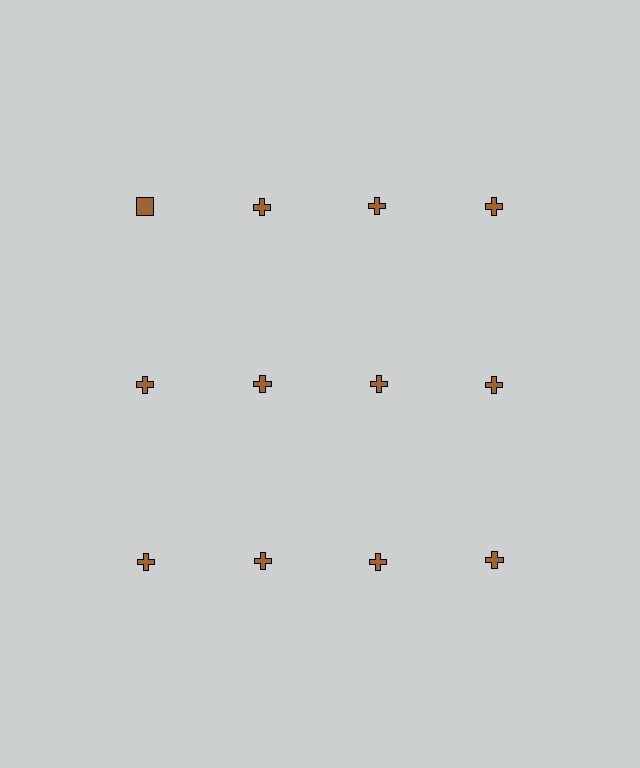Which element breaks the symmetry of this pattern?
The brown square in the top row, leftmost column breaks the symmetry. All other shapes are brown crosses.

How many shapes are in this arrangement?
There are 12 shapes arranged in a grid pattern.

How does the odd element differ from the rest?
It has a different shape: square instead of cross.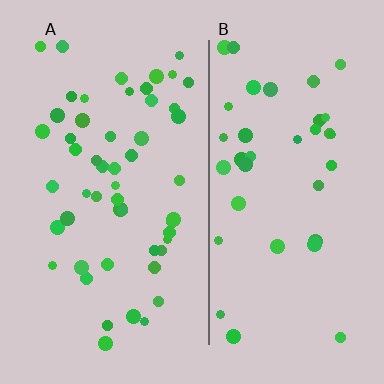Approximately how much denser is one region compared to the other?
Approximately 1.4× — region A over region B.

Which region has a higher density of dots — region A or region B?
A (the left).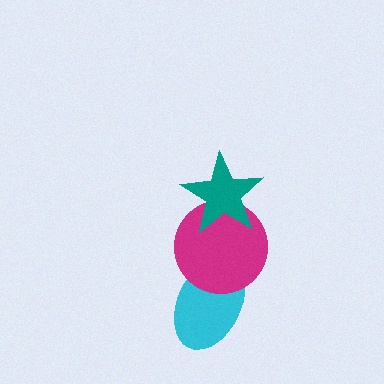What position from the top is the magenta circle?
The magenta circle is 2nd from the top.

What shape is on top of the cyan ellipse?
The magenta circle is on top of the cyan ellipse.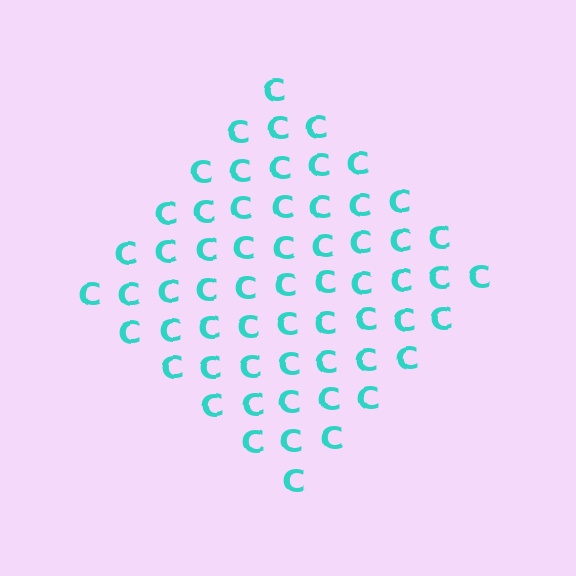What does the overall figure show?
The overall figure shows a diamond.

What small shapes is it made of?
It is made of small letter C's.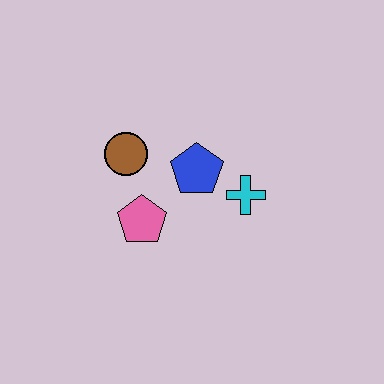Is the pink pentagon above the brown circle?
No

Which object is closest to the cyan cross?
The blue pentagon is closest to the cyan cross.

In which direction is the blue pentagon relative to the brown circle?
The blue pentagon is to the right of the brown circle.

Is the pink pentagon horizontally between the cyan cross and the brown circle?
Yes